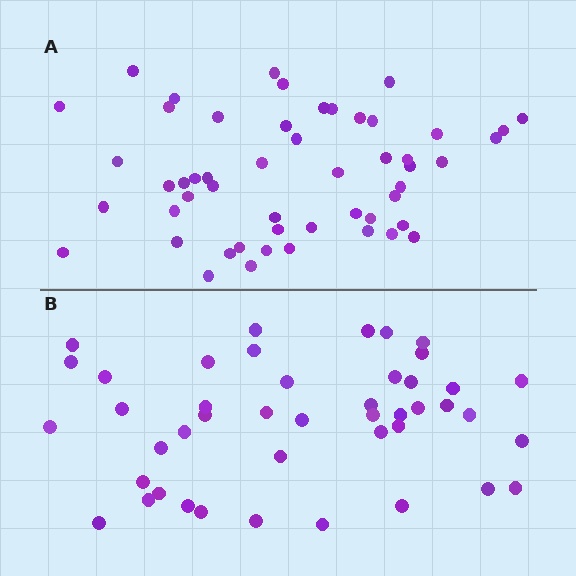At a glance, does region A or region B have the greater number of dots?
Region A (the top region) has more dots.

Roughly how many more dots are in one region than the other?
Region A has roughly 8 or so more dots than region B.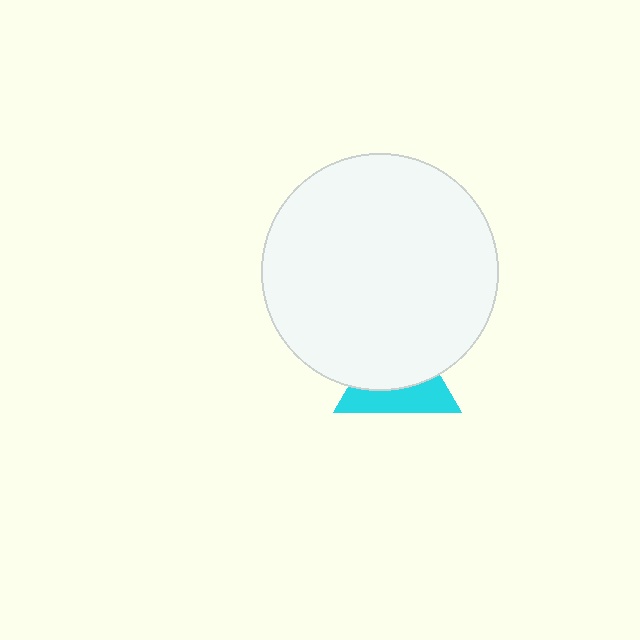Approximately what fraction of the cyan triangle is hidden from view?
Roughly 58% of the cyan triangle is hidden behind the white circle.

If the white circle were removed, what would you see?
You would see the complete cyan triangle.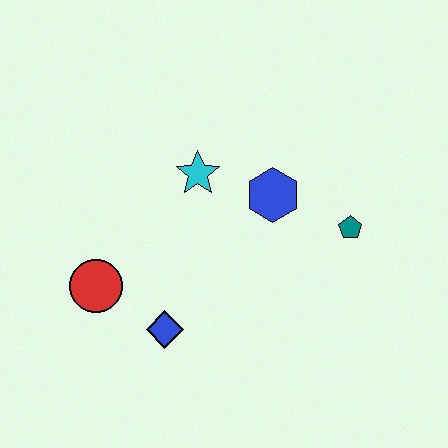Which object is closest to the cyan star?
The blue hexagon is closest to the cyan star.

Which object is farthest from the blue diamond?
The teal pentagon is farthest from the blue diamond.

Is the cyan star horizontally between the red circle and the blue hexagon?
Yes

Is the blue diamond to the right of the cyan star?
No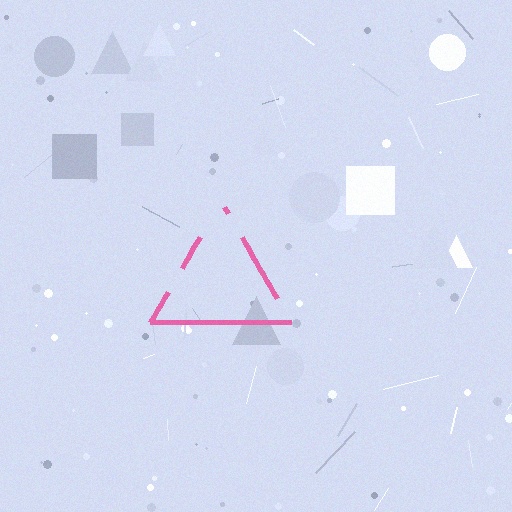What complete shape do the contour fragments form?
The contour fragments form a triangle.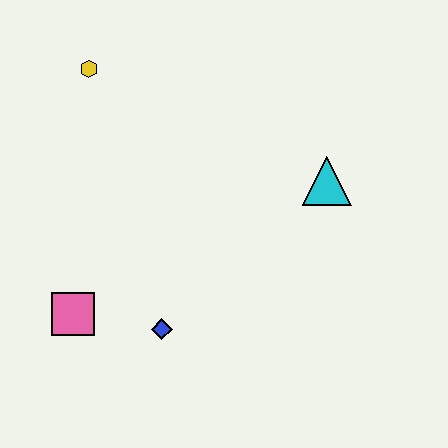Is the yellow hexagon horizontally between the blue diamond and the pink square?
Yes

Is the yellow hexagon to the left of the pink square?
No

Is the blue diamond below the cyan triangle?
Yes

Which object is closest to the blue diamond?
The pink square is closest to the blue diamond.